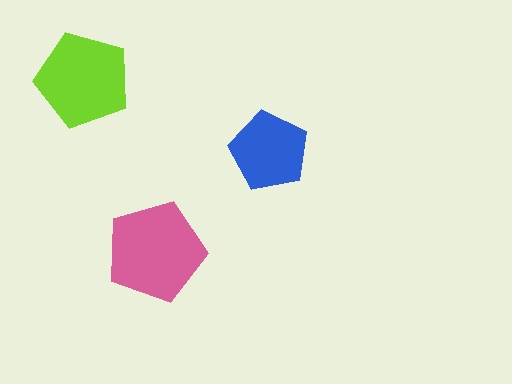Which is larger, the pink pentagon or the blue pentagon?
The pink one.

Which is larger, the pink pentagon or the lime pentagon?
The pink one.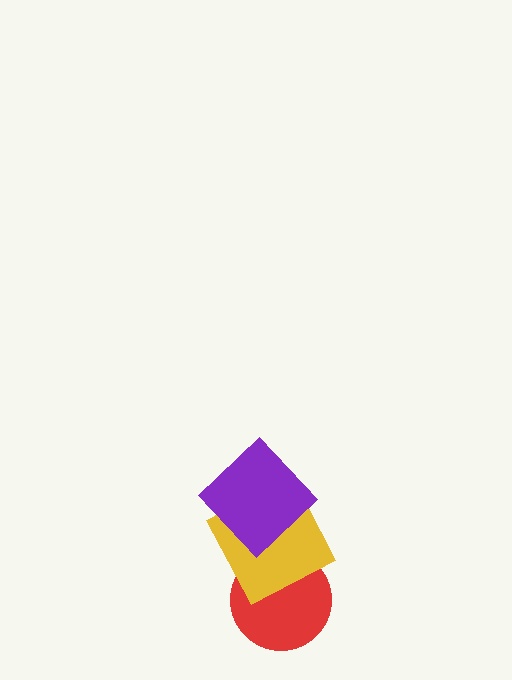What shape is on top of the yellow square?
The purple diamond is on top of the yellow square.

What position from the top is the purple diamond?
The purple diamond is 1st from the top.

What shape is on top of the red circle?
The yellow square is on top of the red circle.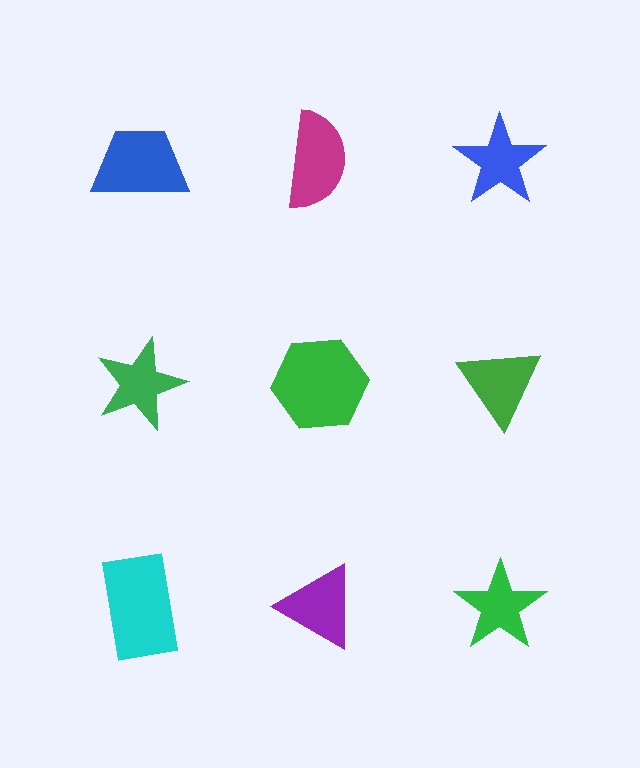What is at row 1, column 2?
A magenta semicircle.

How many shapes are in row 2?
3 shapes.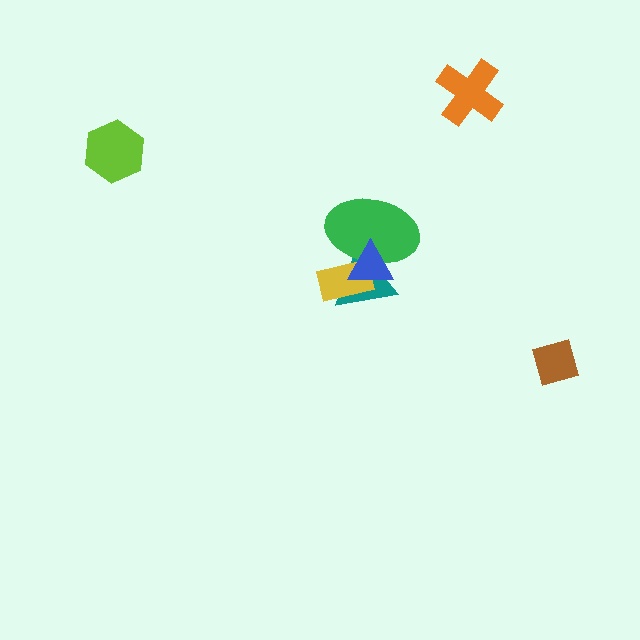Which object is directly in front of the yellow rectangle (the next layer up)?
The green ellipse is directly in front of the yellow rectangle.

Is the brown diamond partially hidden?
No, no other shape covers it.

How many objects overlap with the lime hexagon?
0 objects overlap with the lime hexagon.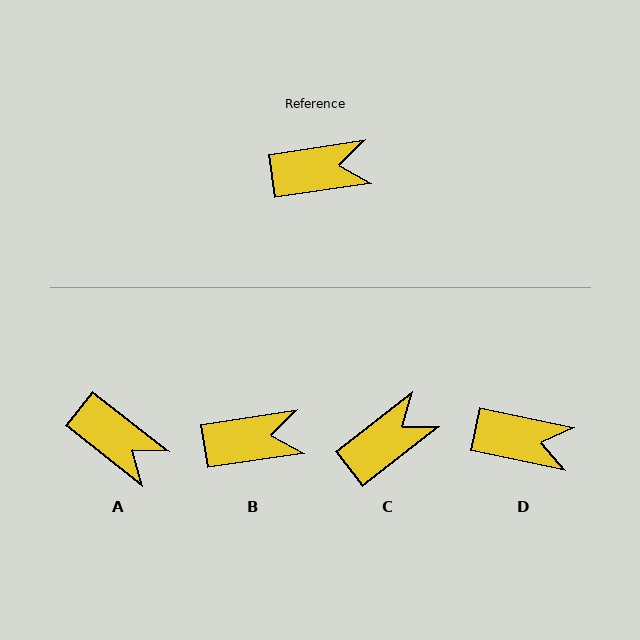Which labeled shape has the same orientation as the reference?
B.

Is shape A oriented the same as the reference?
No, it is off by about 47 degrees.